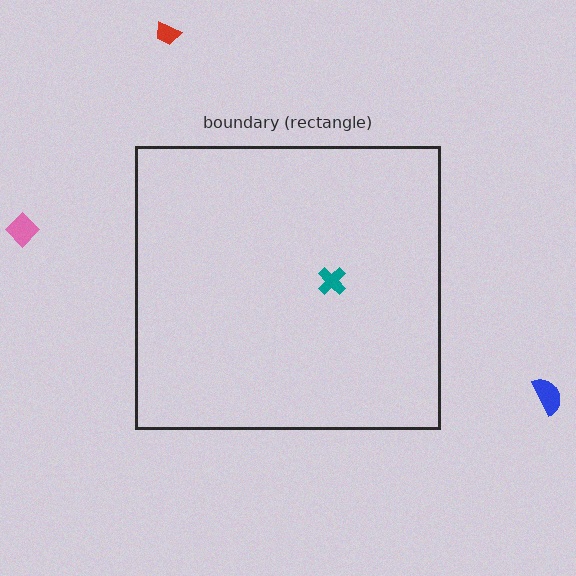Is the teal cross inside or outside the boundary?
Inside.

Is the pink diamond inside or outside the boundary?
Outside.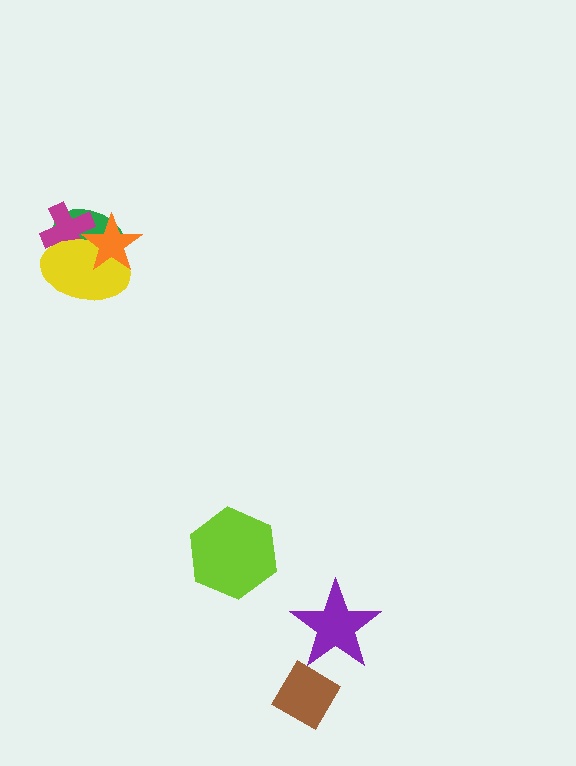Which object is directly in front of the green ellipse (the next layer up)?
The magenta cross is directly in front of the green ellipse.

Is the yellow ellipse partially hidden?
Yes, it is partially covered by another shape.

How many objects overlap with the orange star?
3 objects overlap with the orange star.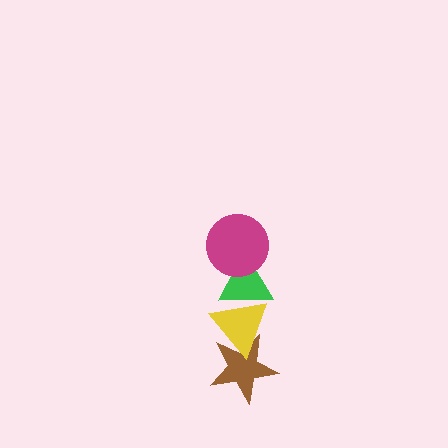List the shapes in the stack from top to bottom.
From top to bottom: the magenta circle, the green triangle, the yellow triangle, the brown star.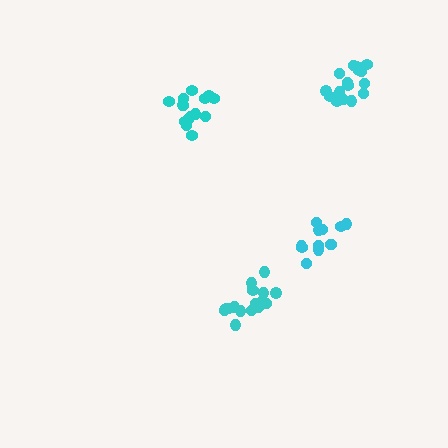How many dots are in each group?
Group 1: 17 dots, Group 2: 16 dots, Group 3: 12 dots, Group 4: 16 dots (61 total).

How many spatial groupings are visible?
There are 4 spatial groupings.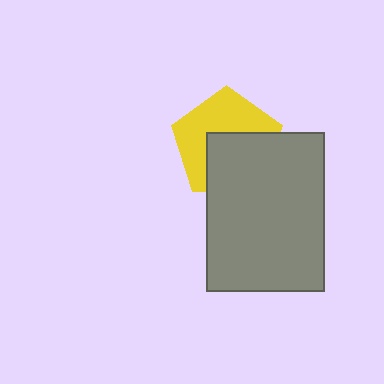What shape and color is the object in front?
The object in front is a gray rectangle.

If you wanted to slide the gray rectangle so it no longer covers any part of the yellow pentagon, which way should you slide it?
Slide it down — that is the most direct way to separate the two shapes.